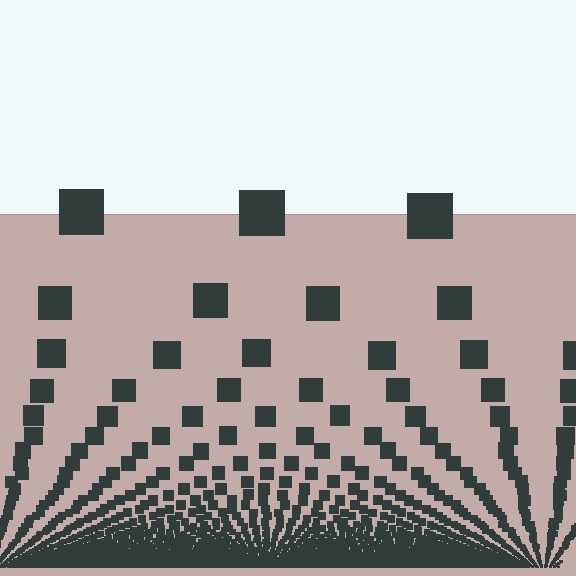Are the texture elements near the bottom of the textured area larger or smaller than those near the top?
Smaller. The gradient is inverted — elements near the bottom are smaller and denser.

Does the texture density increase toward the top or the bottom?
Density increases toward the bottom.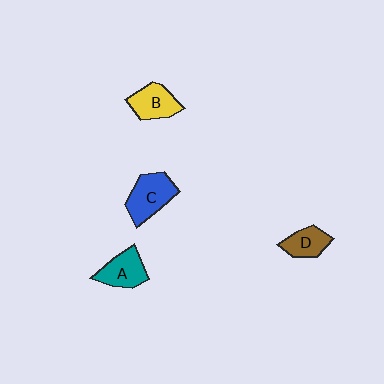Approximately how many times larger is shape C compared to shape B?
Approximately 1.2 times.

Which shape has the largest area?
Shape C (blue).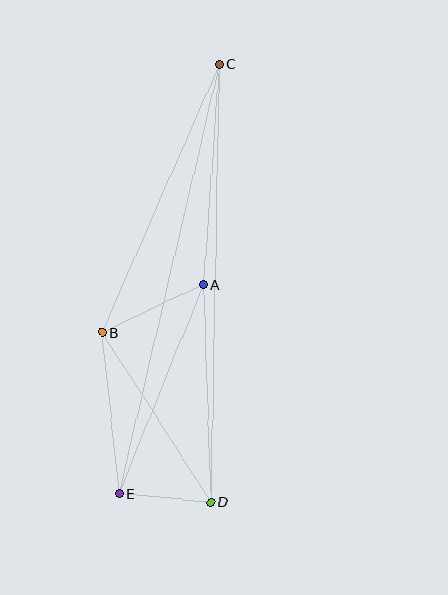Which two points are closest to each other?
Points D and E are closest to each other.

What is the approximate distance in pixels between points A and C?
The distance between A and C is approximately 221 pixels.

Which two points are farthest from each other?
Points C and E are farthest from each other.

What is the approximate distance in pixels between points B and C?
The distance between B and C is approximately 293 pixels.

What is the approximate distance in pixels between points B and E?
The distance between B and E is approximately 162 pixels.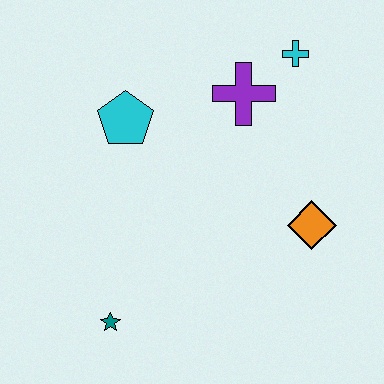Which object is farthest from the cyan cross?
The teal star is farthest from the cyan cross.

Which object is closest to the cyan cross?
The purple cross is closest to the cyan cross.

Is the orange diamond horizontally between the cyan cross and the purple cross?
No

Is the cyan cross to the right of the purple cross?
Yes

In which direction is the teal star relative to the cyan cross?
The teal star is below the cyan cross.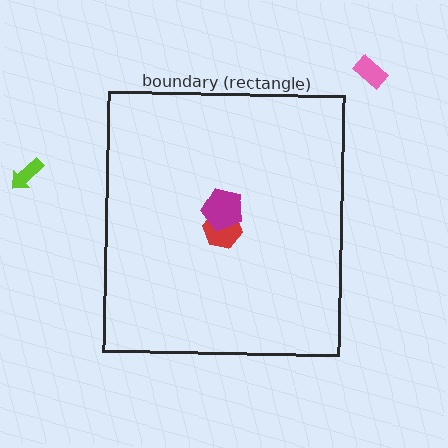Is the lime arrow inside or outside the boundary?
Outside.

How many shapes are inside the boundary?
2 inside, 2 outside.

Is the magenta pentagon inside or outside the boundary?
Inside.